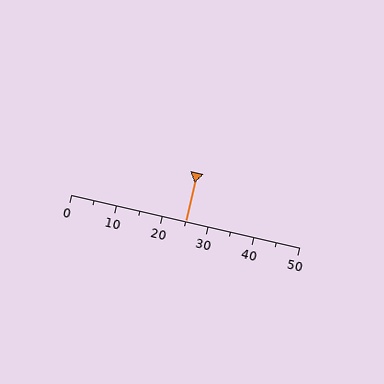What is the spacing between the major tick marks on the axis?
The major ticks are spaced 10 apart.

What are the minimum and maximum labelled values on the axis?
The axis runs from 0 to 50.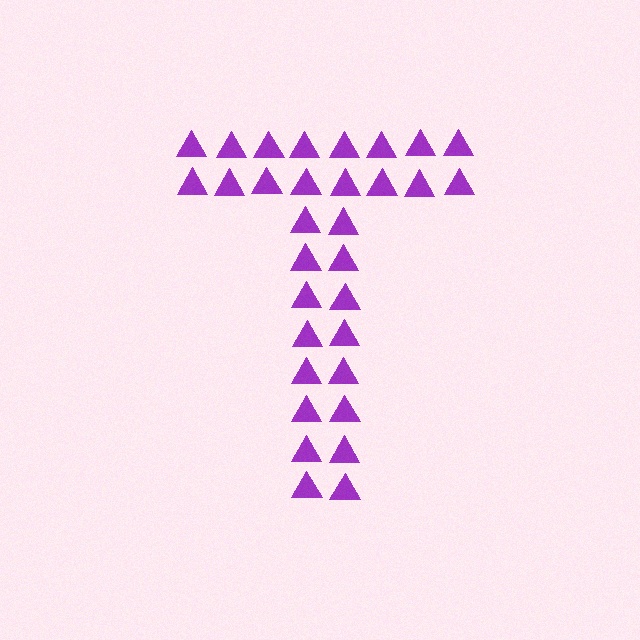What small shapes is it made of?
It is made of small triangles.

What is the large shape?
The large shape is the letter T.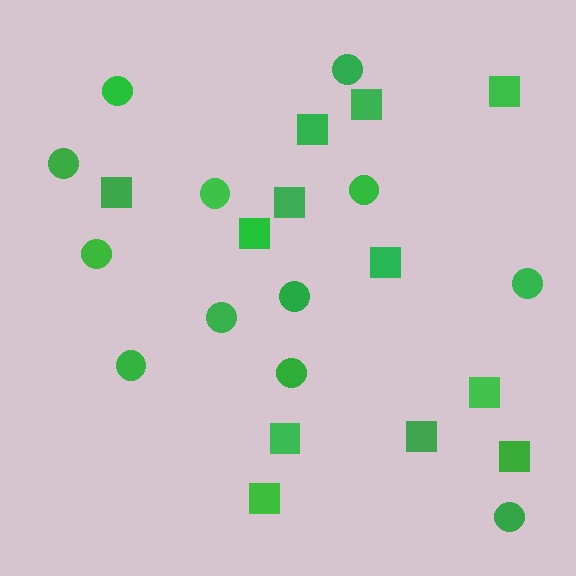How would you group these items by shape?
There are 2 groups: one group of squares (12) and one group of circles (12).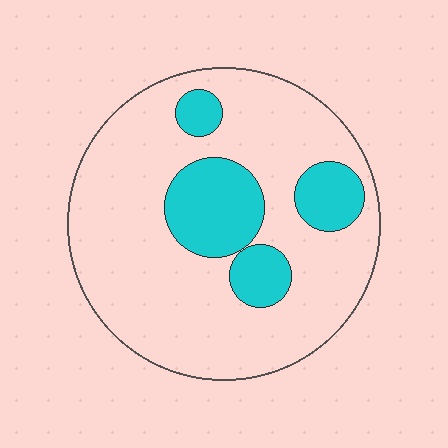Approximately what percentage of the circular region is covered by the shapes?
Approximately 20%.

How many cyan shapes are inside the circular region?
4.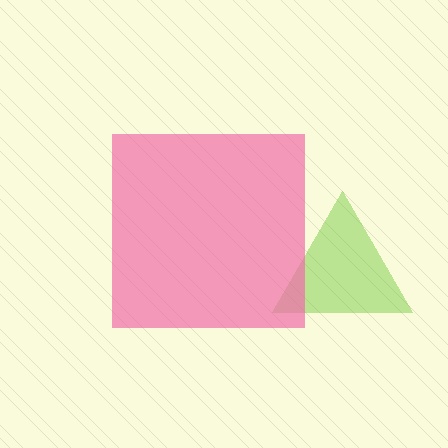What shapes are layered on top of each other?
The layered shapes are: a lime triangle, a pink square.